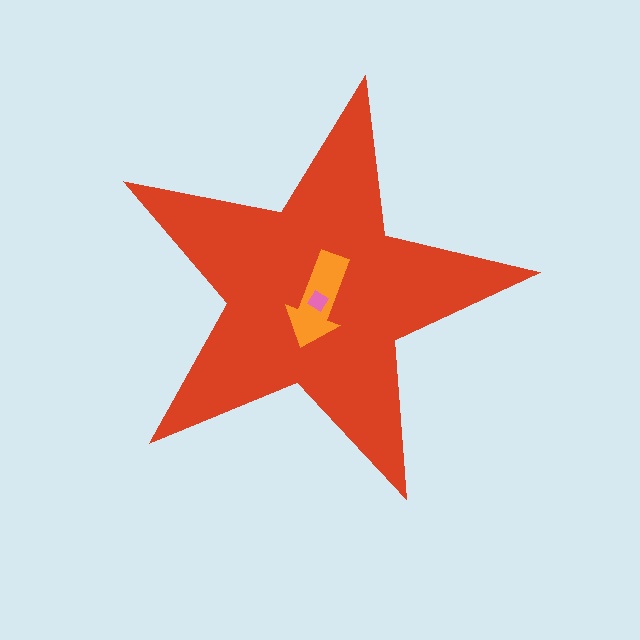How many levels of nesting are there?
3.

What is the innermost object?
The pink diamond.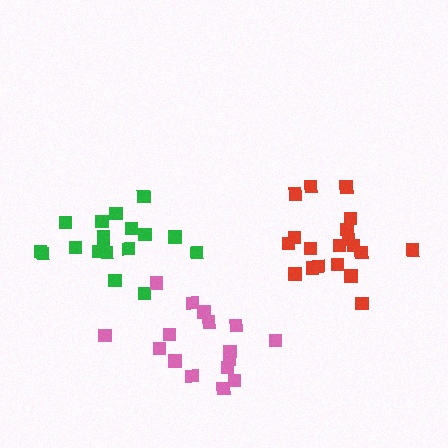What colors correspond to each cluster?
The clusters are colored: green, red, pink.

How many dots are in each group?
Group 1: 18 dots, Group 2: 20 dots, Group 3: 16 dots (54 total).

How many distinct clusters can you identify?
There are 3 distinct clusters.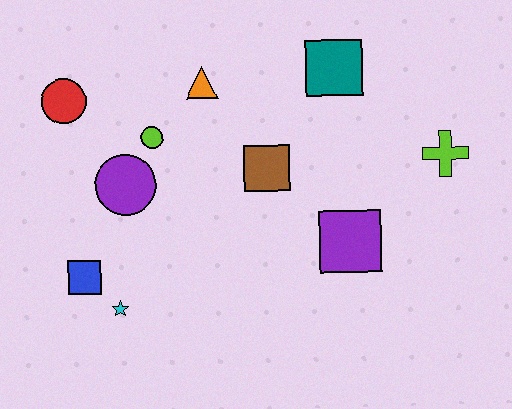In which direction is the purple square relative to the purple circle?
The purple square is to the right of the purple circle.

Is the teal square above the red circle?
Yes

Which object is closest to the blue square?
The cyan star is closest to the blue square.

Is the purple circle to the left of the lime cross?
Yes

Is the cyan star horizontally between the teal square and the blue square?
Yes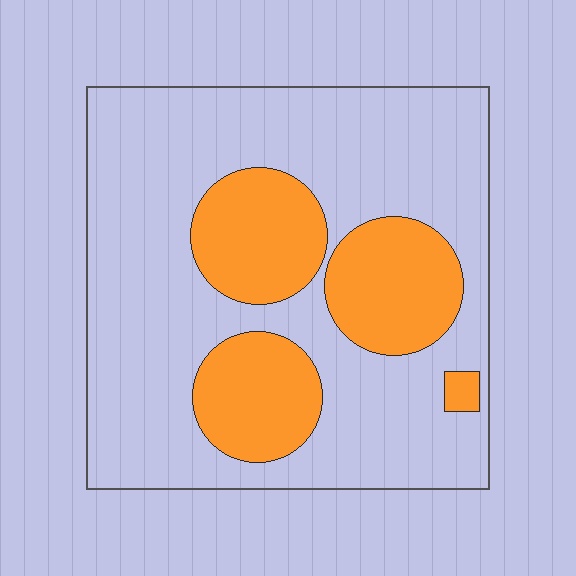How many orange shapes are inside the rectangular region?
4.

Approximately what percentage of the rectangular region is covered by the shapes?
Approximately 30%.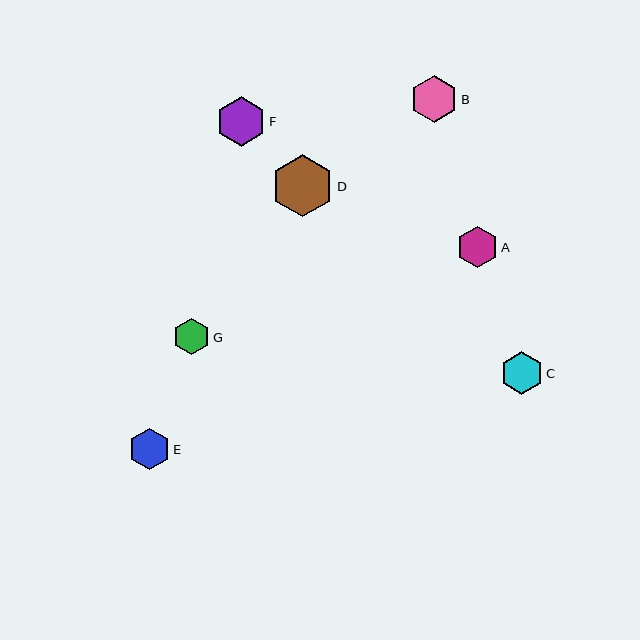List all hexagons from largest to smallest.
From largest to smallest: D, F, B, C, E, A, G.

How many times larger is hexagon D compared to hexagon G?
Hexagon D is approximately 1.7 times the size of hexagon G.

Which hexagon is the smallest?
Hexagon G is the smallest with a size of approximately 36 pixels.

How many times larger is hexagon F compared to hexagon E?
Hexagon F is approximately 1.2 times the size of hexagon E.